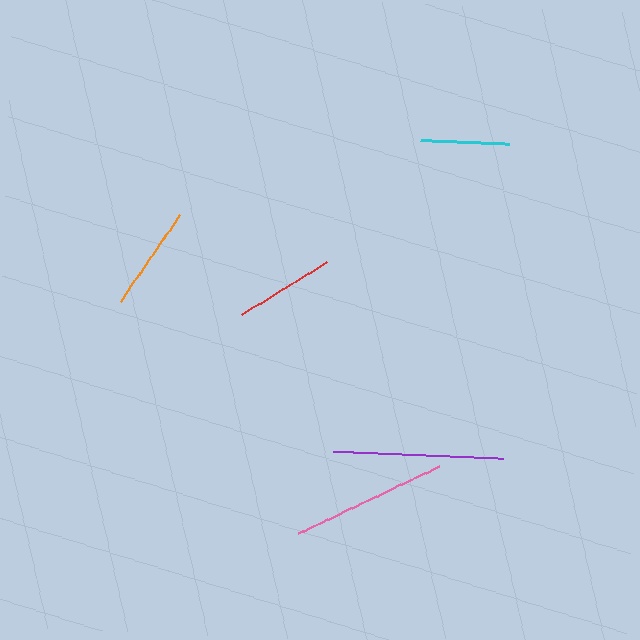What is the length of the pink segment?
The pink segment is approximately 156 pixels long.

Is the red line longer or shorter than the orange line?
The orange line is longer than the red line.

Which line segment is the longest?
The purple line is the longest at approximately 171 pixels.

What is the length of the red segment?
The red segment is approximately 100 pixels long.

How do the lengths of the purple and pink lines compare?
The purple and pink lines are approximately the same length.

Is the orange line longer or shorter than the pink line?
The pink line is longer than the orange line.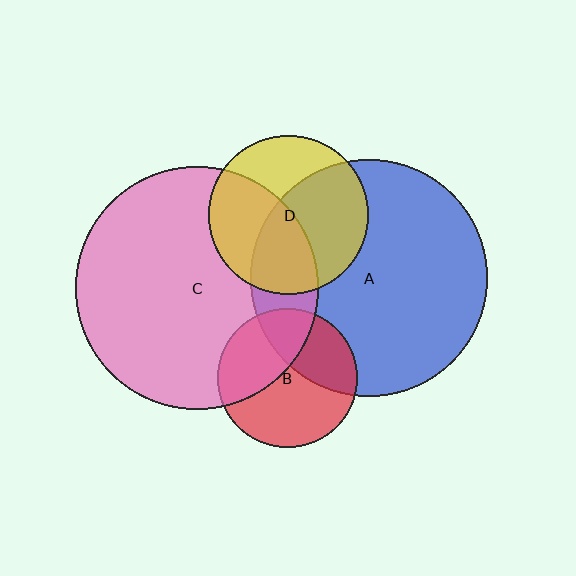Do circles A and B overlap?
Yes.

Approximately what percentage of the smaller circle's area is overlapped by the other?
Approximately 35%.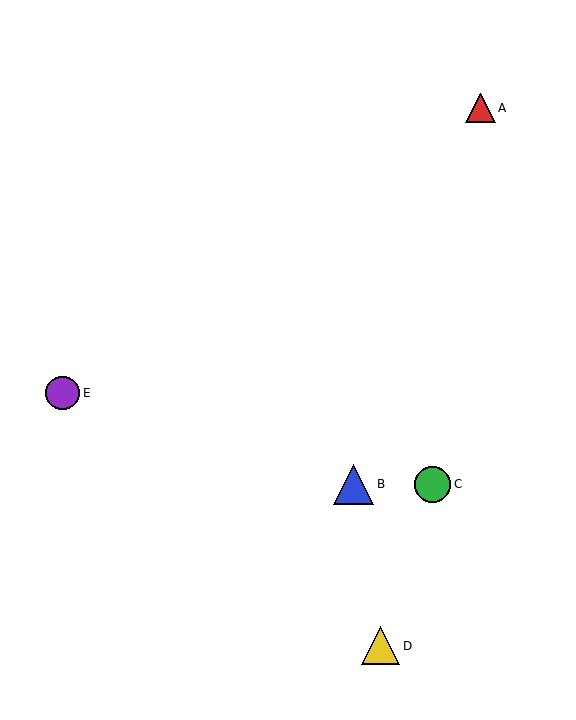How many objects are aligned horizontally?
2 objects (B, C) are aligned horizontally.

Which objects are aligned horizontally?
Objects B, C are aligned horizontally.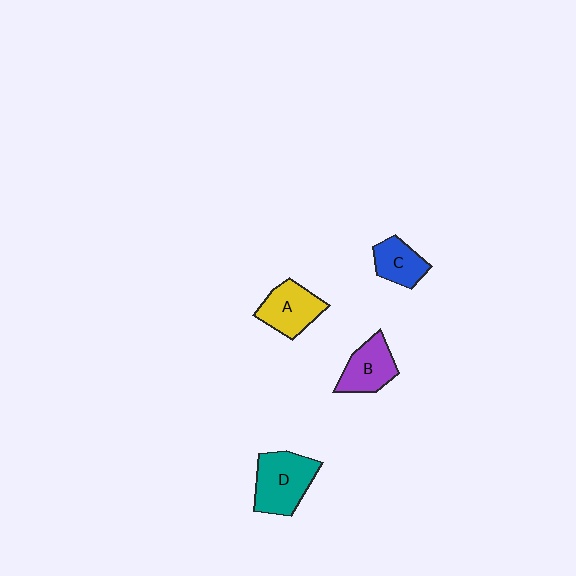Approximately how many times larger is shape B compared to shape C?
Approximately 1.2 times.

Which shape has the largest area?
Shape D (teal).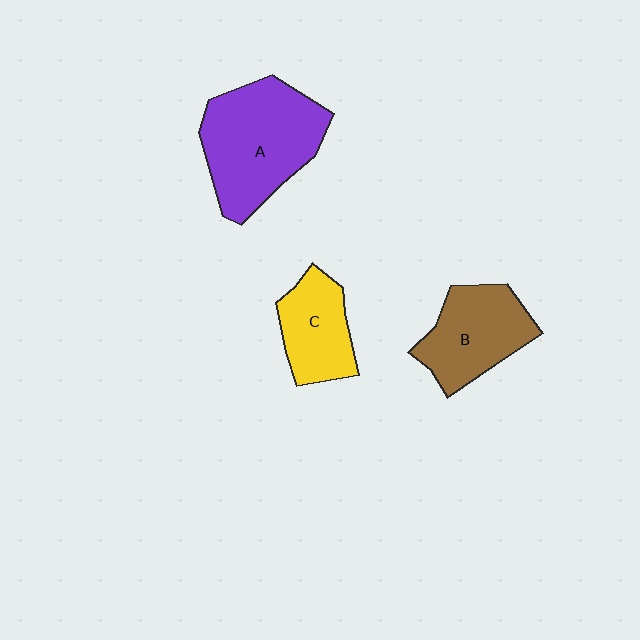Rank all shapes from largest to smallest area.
From largest to smallest: A (purple), B (brown), C (yellow).